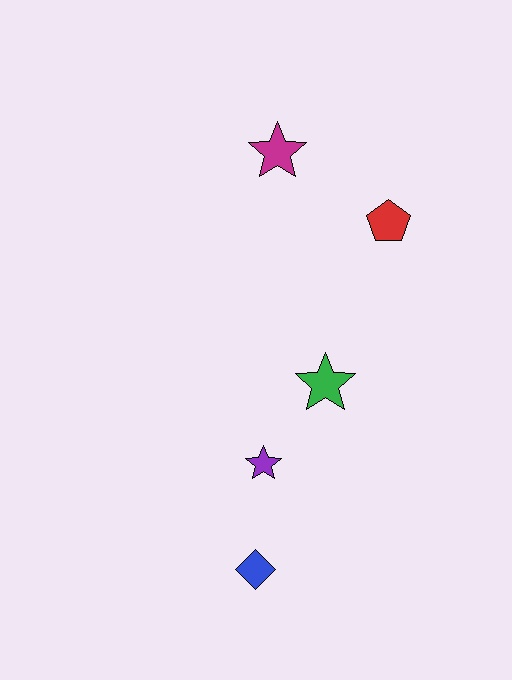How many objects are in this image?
There are 5 objects.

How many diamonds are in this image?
There is 1 diamond.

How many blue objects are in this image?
There is 1 blue object.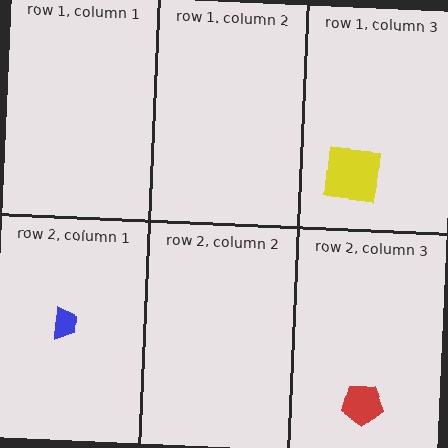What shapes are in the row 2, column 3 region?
The red pentagon.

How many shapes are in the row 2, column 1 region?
1.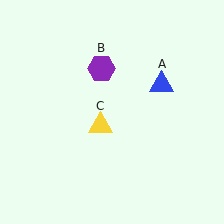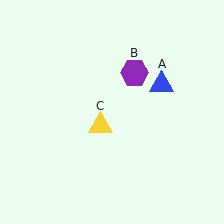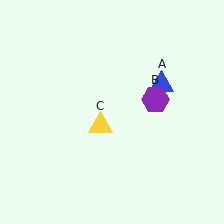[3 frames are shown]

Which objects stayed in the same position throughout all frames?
Blue triangle (object A) and yellow triangle (object C) remained stationary.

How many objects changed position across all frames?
1 object changed position: purple hexagon (object B).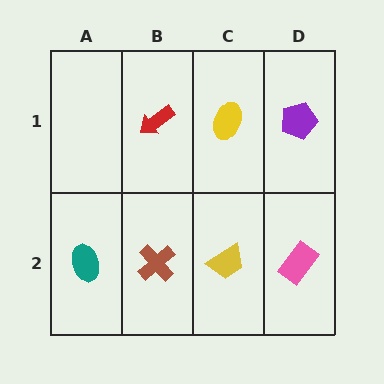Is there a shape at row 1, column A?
No, that cell is empty.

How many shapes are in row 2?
4 shapes.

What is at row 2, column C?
A yellow trapezoid.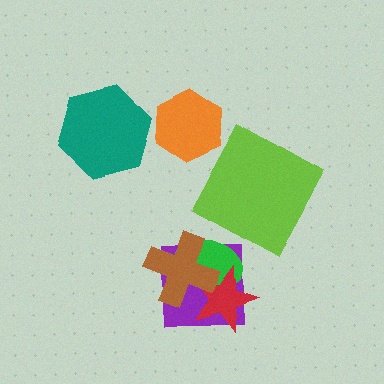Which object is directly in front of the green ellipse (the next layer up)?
The red star is directly in front of the green ellipse.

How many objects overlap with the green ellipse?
3 objects overlap with the green ellipse.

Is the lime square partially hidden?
No, no other shape covers it.